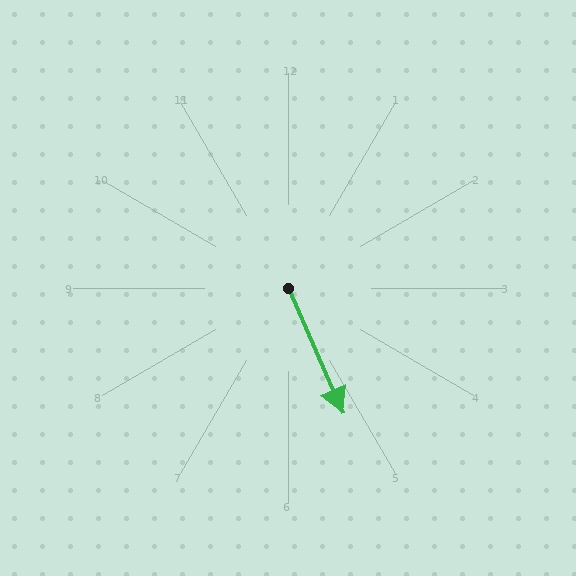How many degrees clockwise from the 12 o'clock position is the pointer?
Approximately 156 degrees.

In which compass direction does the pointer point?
Southeast.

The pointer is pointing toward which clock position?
Roughly 5 o'clock.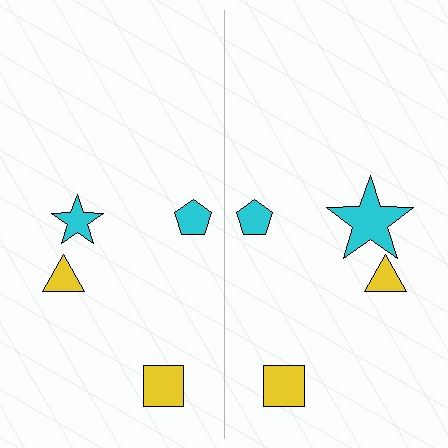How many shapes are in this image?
There are 8 shapes in this image.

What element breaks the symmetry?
The cyan star on the right side has a different size than its mirror counterpart.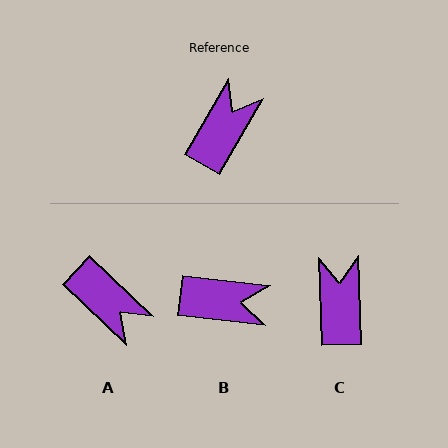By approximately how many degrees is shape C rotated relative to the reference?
Approximately 33 degrees counter-clockwise.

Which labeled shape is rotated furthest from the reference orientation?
A, about 104 degrees away.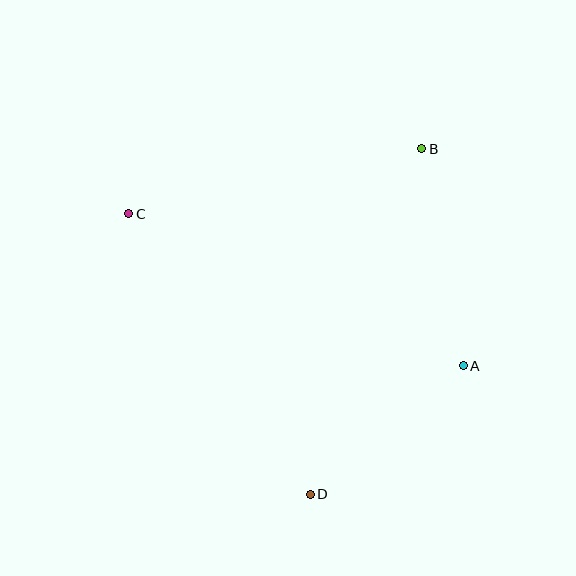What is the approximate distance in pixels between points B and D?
The distance between B and D is approximately 363 pixels.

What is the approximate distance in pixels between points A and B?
The distance between A and B is approximately 221 pixels.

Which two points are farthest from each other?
Points A and C are farthest from each other.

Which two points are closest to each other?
Points A and D are closest to each other.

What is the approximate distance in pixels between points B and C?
The distance between B and C is approximately 300 pixels.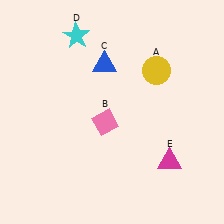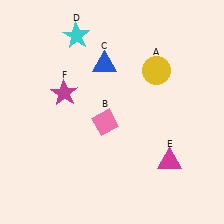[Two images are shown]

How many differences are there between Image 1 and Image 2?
There is 1 difference between the two images.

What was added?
A magenta star (F) was added in Image 2.